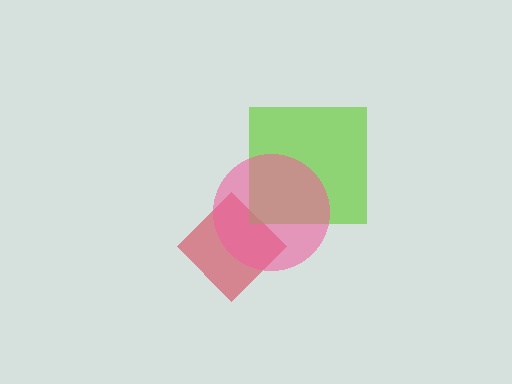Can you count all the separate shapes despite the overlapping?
Yes, there are 3 separate shapes.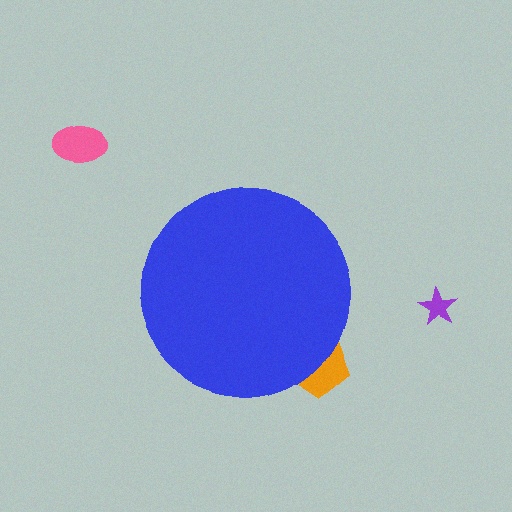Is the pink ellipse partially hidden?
No, the pink ellipse is fully visible.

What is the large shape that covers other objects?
A blue circle.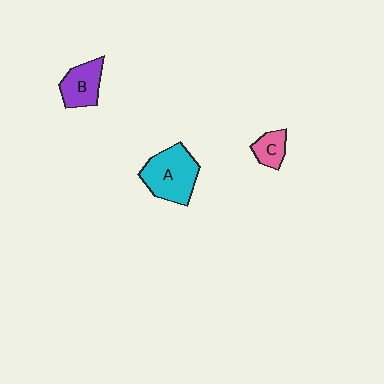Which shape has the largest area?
Shape A (cyan).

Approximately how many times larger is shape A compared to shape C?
Approximately 2.5 times.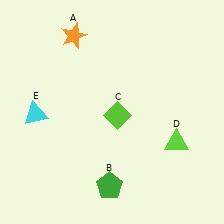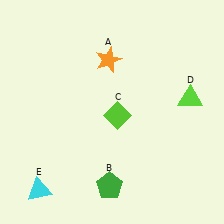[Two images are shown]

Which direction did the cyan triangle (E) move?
The cyan triangle (E) moved down.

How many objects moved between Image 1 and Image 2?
3 objects moved between the two images.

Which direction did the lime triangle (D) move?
The lime triangle (D) moved up.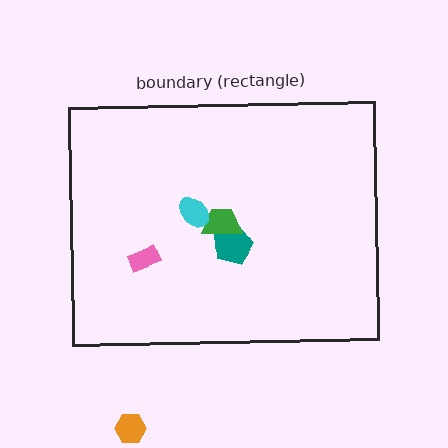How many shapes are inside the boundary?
4 inside, 1 outside.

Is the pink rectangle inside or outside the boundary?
Inside.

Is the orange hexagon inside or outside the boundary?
Outside.